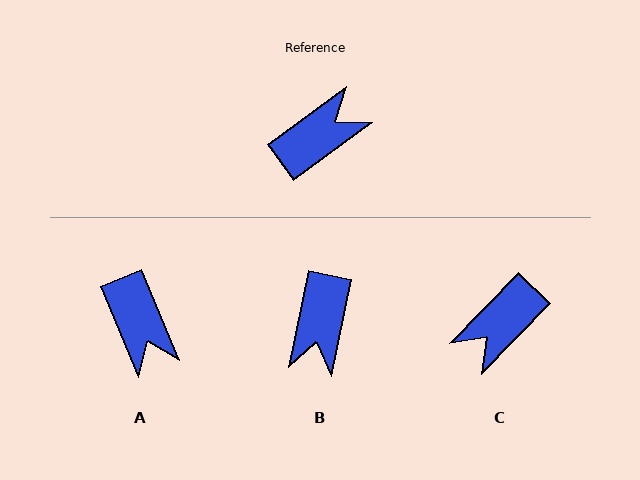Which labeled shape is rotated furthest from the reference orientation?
C, about 171 degrees away.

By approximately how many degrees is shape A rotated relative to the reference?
Approximately 104 degrees clockwise.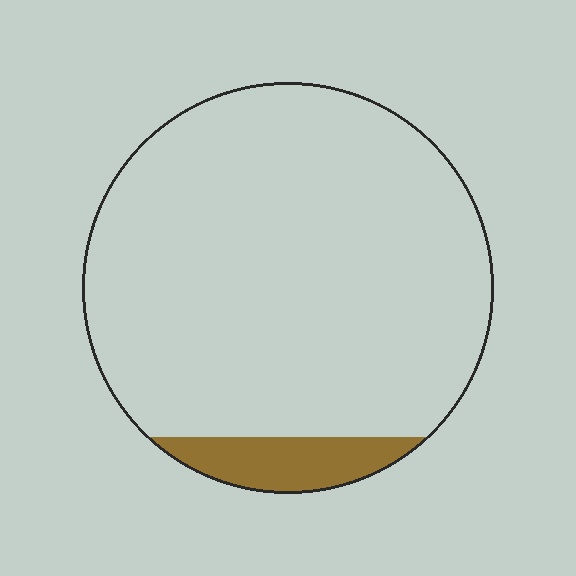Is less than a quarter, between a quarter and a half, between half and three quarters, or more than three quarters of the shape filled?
Less than a quarter.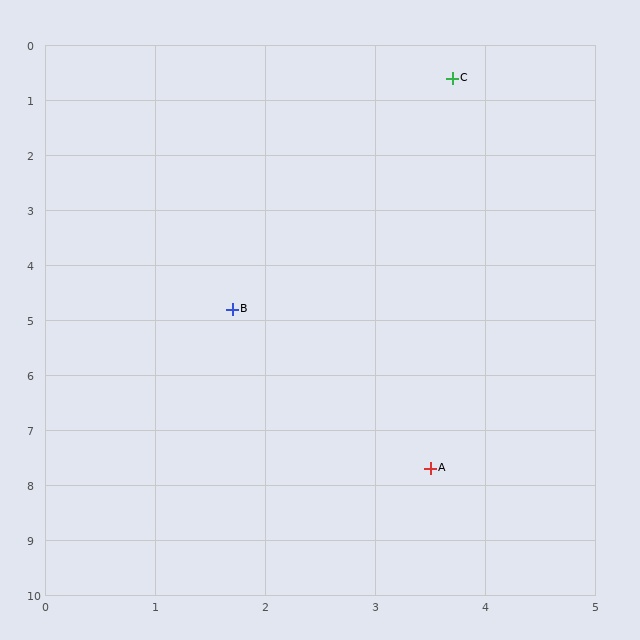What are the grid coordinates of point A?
Point A is at approximately (3.5, 7.7).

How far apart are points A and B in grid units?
Points A and B are about 3.4 grid units apart.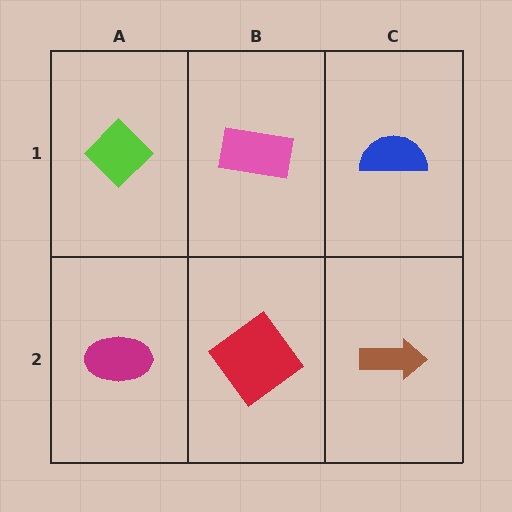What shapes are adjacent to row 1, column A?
A magenta ellipse (row 2, column A), a pink rectangle (row 1, column B).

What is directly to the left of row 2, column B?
A magenta ellipse.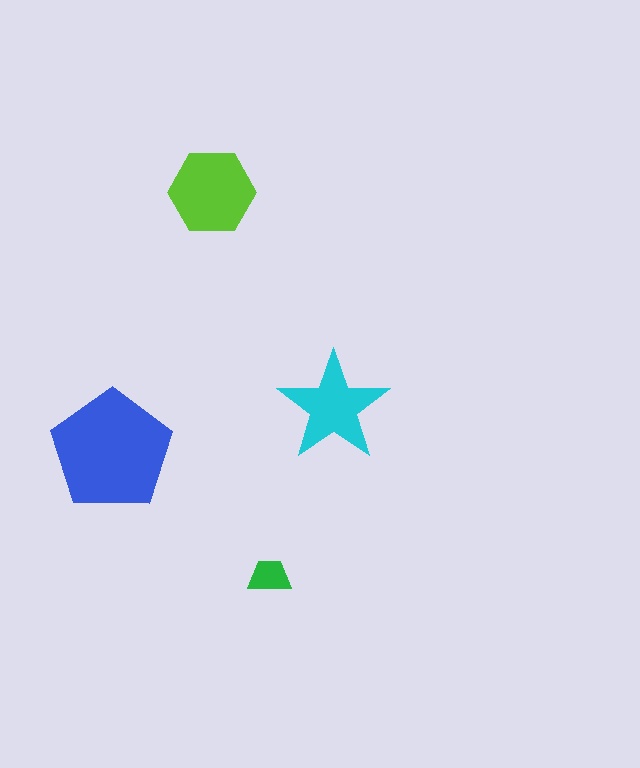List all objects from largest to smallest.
The blue pentagon, the lime hexagon, the cyan star, the green trapezoid.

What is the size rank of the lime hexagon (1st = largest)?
2nd.